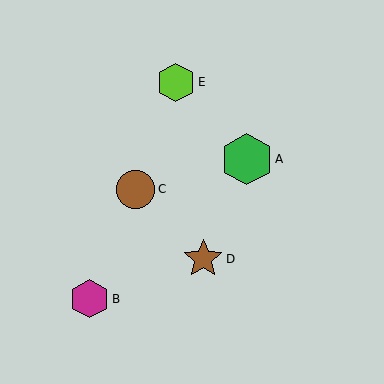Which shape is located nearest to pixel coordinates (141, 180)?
The brown circle (labeled C) at (136, 189) is nearest to that location.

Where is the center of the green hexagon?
The center of the green hexagon is at (247, 159).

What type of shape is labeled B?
Shape B is a magenta hexagon.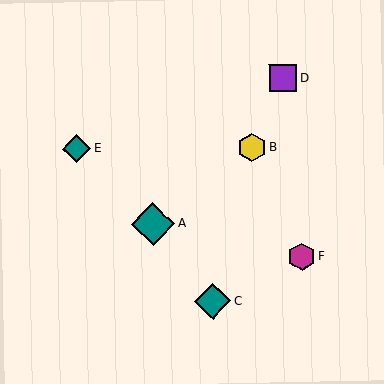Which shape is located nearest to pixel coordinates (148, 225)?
The teal diamond (labeled A) at (153, 224) is nearest to that location.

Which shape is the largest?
The teal diamond (labeled A) is the largest.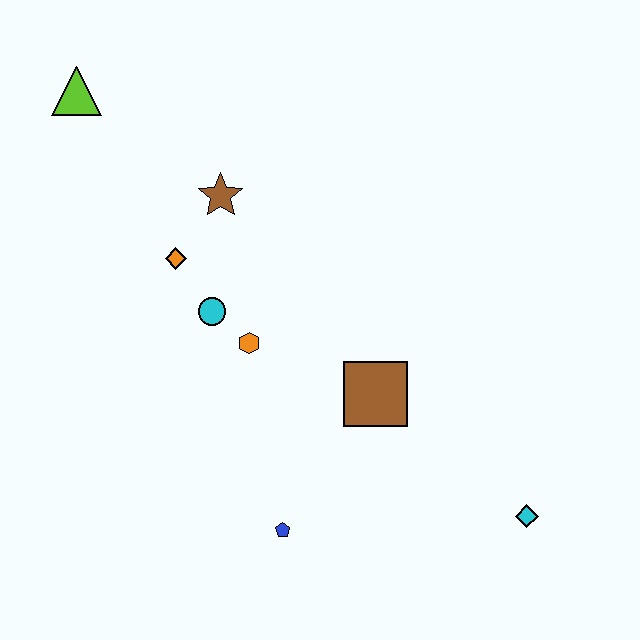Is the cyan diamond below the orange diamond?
Yes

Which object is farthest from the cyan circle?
The cyan diamond is farthest from the cyan circle.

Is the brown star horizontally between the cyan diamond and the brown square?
No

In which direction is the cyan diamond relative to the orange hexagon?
The cyan diamond is to the right of the orange hexagon.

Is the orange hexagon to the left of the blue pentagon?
Yes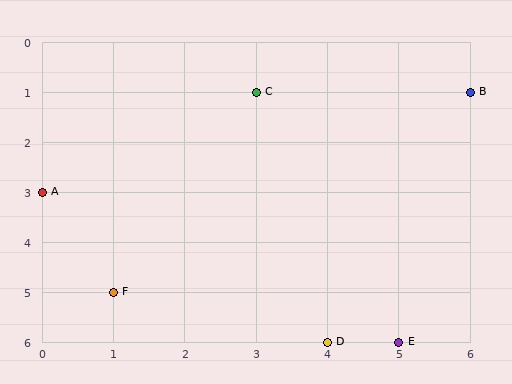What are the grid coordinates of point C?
Point C is at grid coordinates (3, 1).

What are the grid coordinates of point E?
Point E is at grid coordinates (5, 6).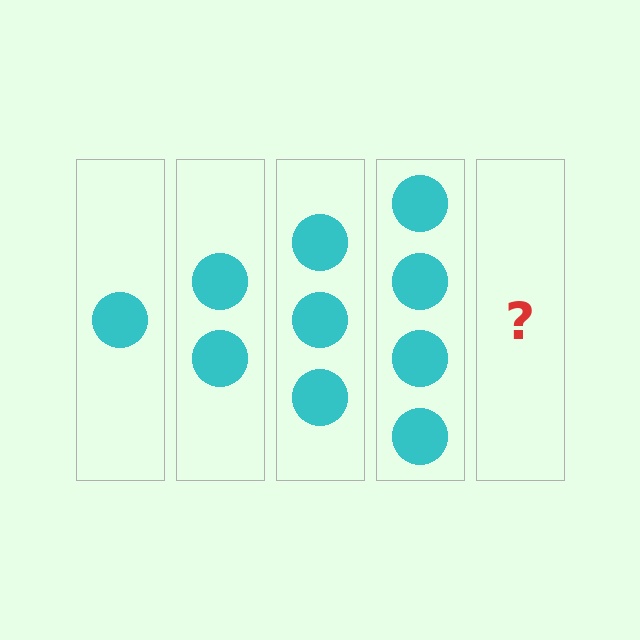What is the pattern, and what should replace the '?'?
The pattern is that each step adds one more circle. The '?' should be 5 circles.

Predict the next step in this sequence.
The next step is 5 circles.